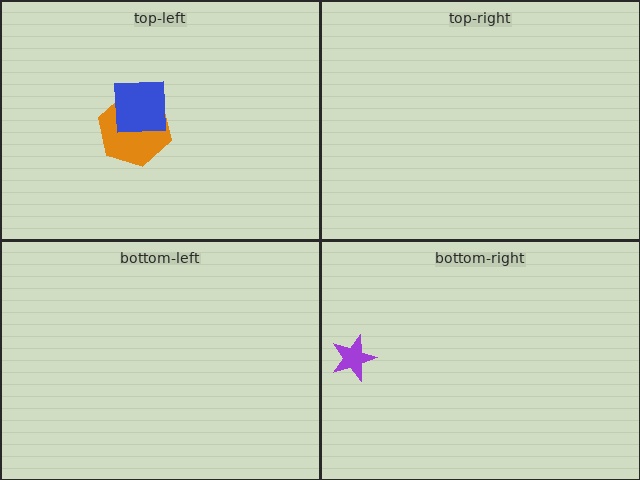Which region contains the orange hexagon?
The top-left region.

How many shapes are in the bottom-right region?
1.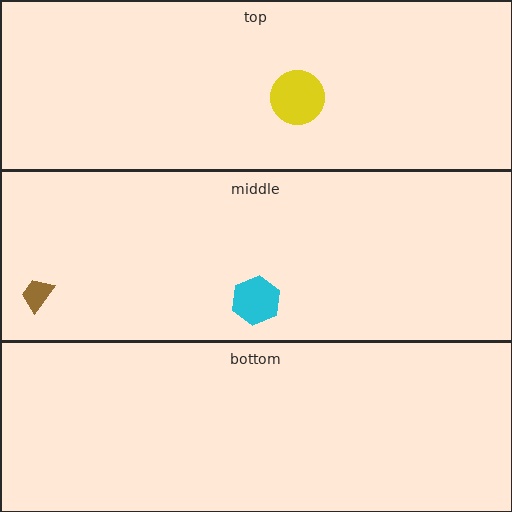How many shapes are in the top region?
1.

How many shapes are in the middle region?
2.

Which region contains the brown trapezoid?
The middle region.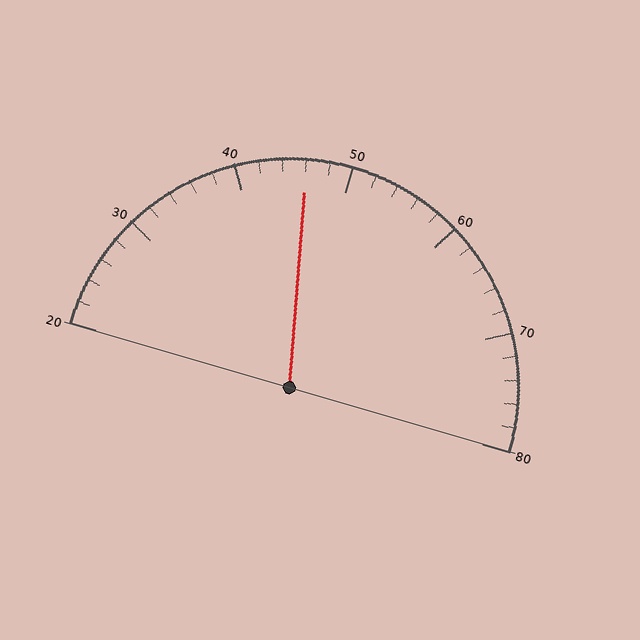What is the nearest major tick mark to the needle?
The nearest major tick mark is 50.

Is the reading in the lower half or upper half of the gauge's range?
The reading is in the lower half of the range (20 to 80).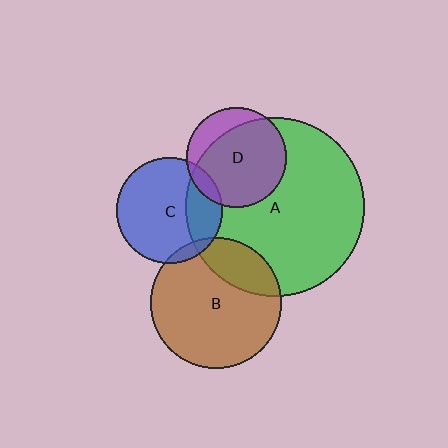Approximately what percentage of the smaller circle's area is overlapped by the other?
Approximately 10%.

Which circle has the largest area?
Circle A (green).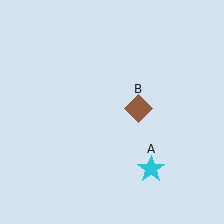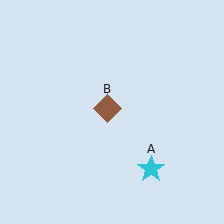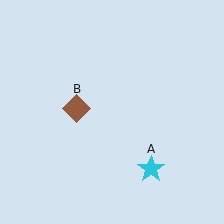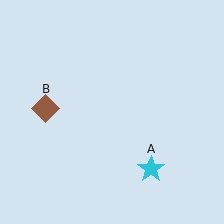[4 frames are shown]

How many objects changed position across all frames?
1 object changed position: brown diamond (object B).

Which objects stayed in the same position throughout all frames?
Cyan star (object A) remained stationary.